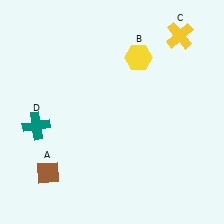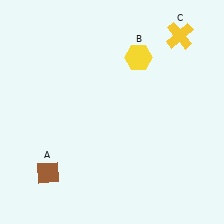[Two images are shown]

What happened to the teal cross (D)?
The teal cross (D) was removed in Image 2. It was in the bottom-left area of Image 1.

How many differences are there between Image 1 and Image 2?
There is 1 difference between the two images.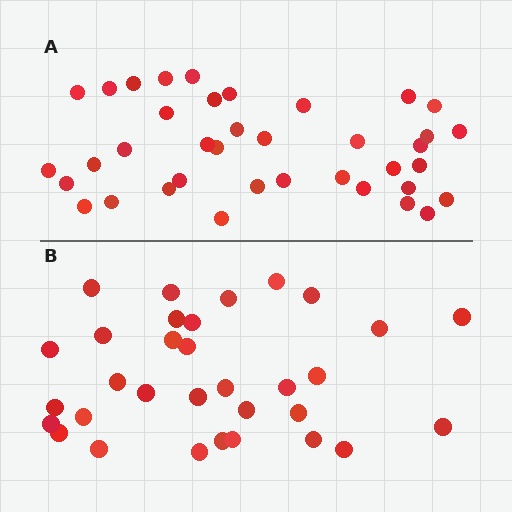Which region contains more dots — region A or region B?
Region A (the top region) has more dots.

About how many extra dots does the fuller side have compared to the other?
Region A has about 6 more dots than region B.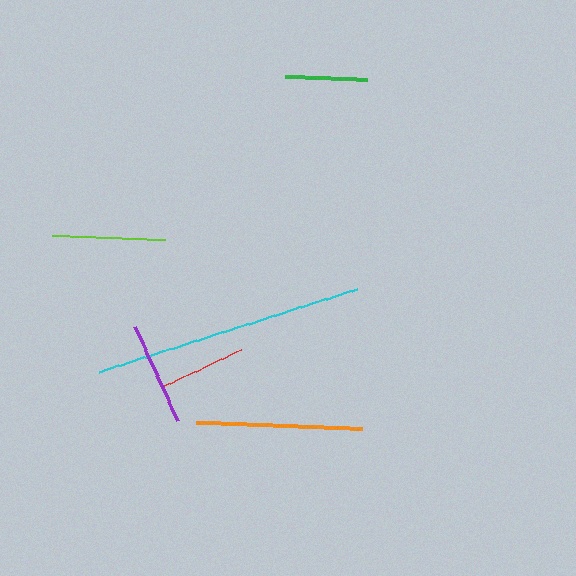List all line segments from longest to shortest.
From longest to shortest: cyan, orange, lime, purple, red, green.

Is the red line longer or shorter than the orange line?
The orange line is longer than the red line.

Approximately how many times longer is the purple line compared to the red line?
The purple line is approximately 1.2 times the length of the red line.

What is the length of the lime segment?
The lime segment is approximately 113 pixels long.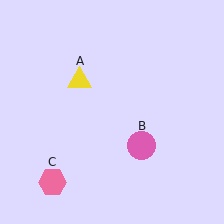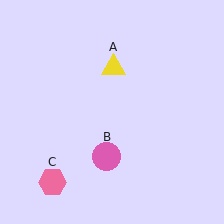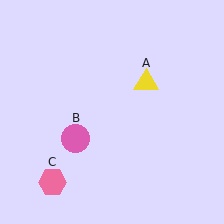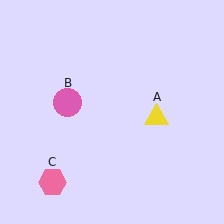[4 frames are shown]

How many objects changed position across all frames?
2 objects changed position: yellow triangle (object A), pink circle (object B).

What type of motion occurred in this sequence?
The yellow triangle (object A), pink circle (object B) rotated clockwise around the center of the scene.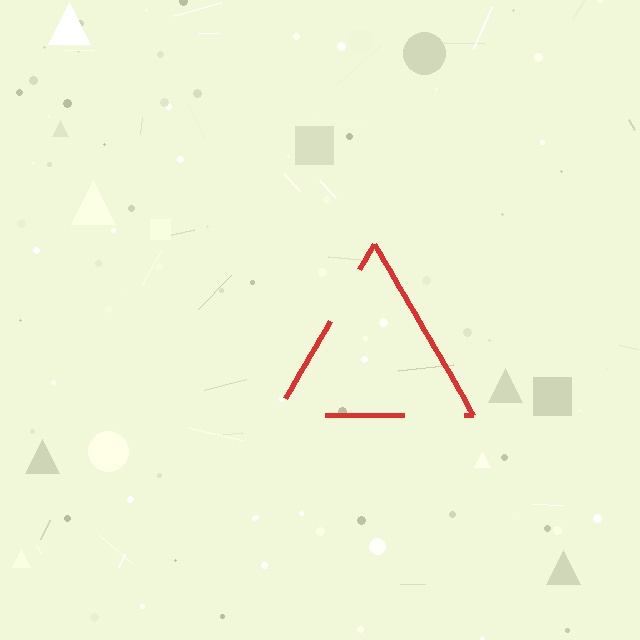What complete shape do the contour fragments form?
The contour fragments form a triangle.